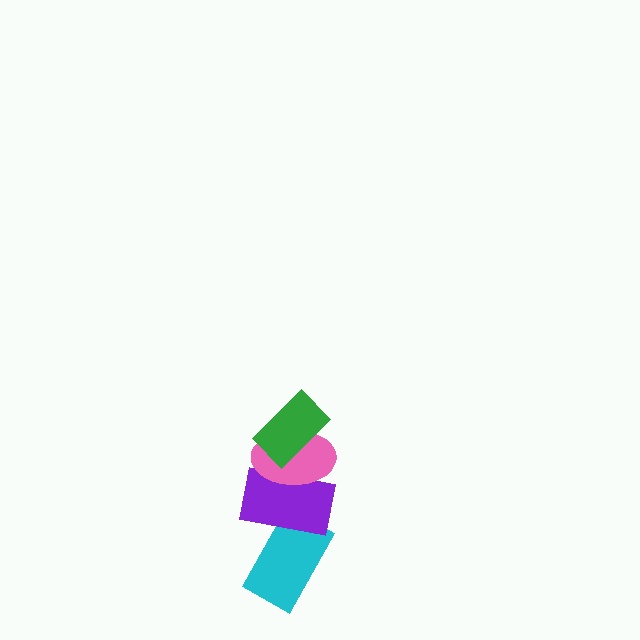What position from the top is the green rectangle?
The green rectangle is 1st from the top.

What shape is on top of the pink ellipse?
The green rectangle is on top of the pink ellipse.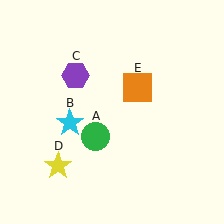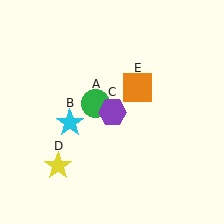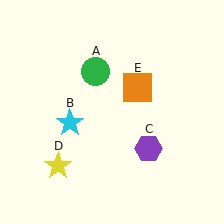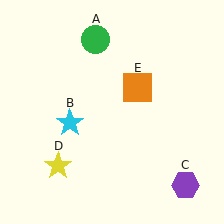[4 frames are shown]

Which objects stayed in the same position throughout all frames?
Cyan star (object B) and yellow star (object D) and orange square (object E) remained stationary.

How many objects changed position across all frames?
2 objects changed position: green circle (object A), purple hexagon (object C).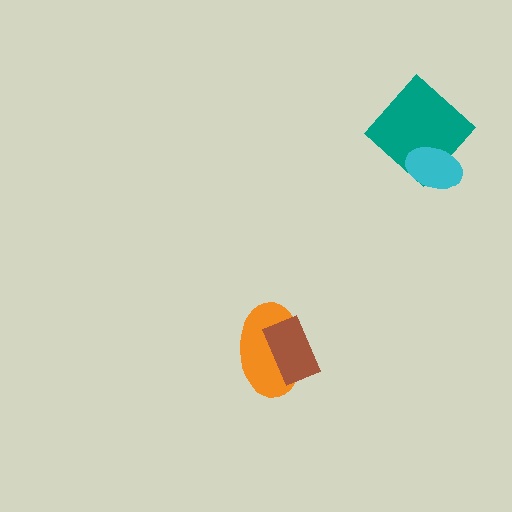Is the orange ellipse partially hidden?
Yes, it is partially covered by another shape.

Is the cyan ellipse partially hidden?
No, no other shape covers it.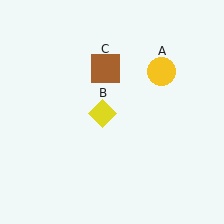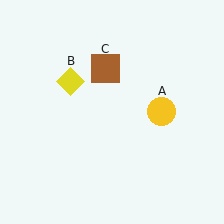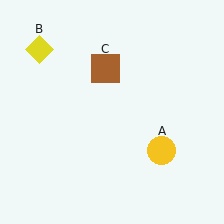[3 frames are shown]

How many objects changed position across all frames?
2 objects changed position: yellow circle (object A), yellow diamond (object B).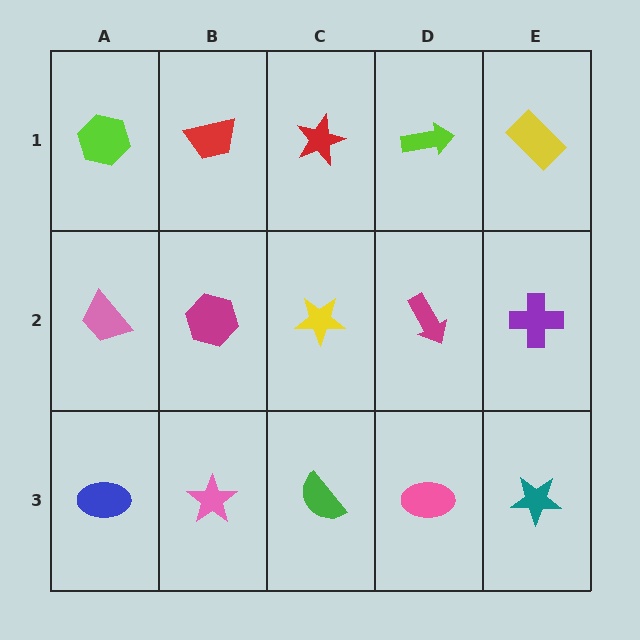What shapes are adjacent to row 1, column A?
A pink trapezoid (row 2, column A), a red trapezoid (row 1, column B).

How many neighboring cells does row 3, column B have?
3.